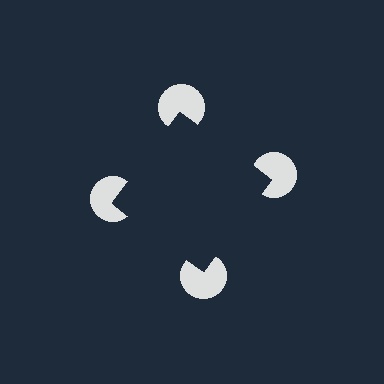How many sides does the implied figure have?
4 sides.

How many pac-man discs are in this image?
There are 4 — one at each vertex of the illusory square.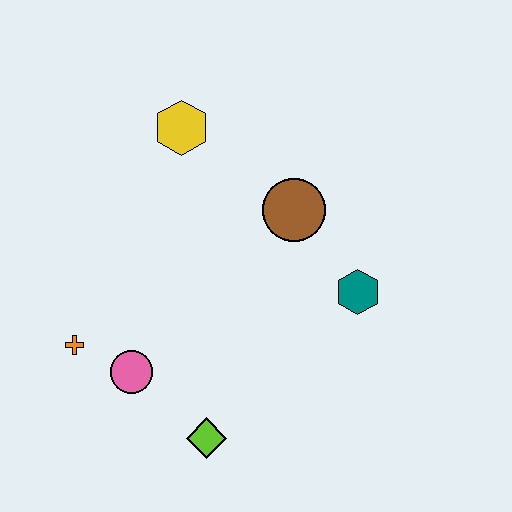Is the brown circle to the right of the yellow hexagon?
Yes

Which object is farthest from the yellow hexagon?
The lime diamond is farthest from the yellow hexagon.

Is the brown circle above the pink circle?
Yes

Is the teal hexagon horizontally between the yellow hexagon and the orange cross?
No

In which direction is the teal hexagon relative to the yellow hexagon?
The teal hexagon is to the right of the yellow hexagon.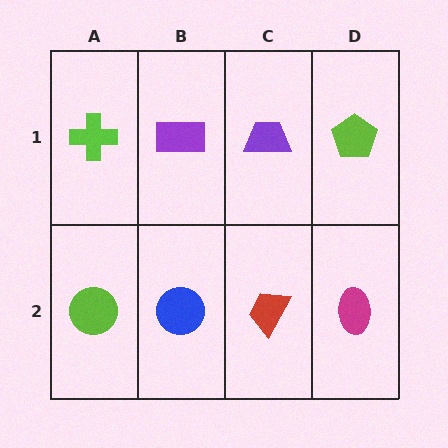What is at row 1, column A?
A lime cross.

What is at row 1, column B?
A purple rectangle.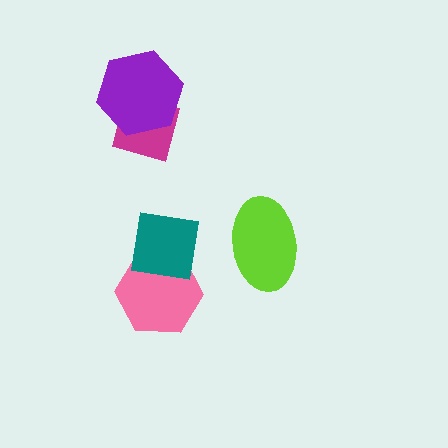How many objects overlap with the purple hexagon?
1 object overlaps with the purple hexagon.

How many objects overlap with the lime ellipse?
0 objects overlap with the lime ellipse.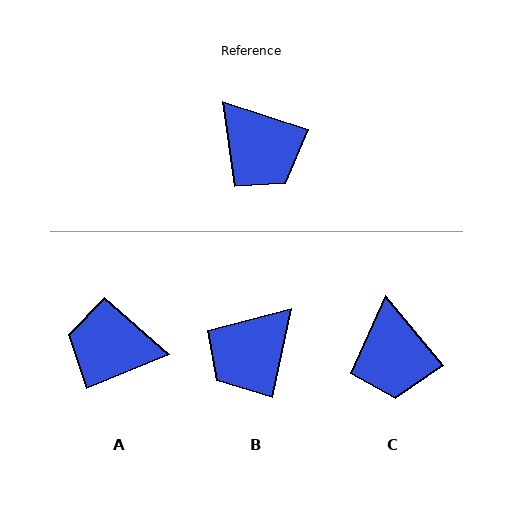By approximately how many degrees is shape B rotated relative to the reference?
Approximately 84 degrees clockwise.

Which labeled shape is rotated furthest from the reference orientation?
A, about 139 degrees away.